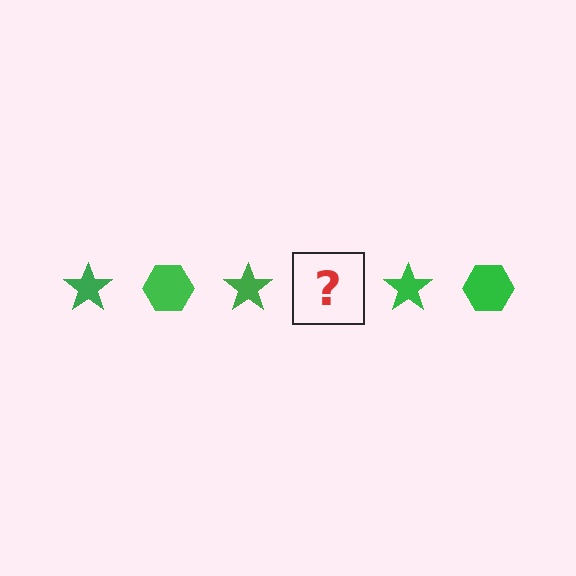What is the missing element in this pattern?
The missing element is a green hexagon.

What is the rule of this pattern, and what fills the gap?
The rule is that the pattern cycles through star, hexagon shapes in green. The gap should be filled with a green hexagon.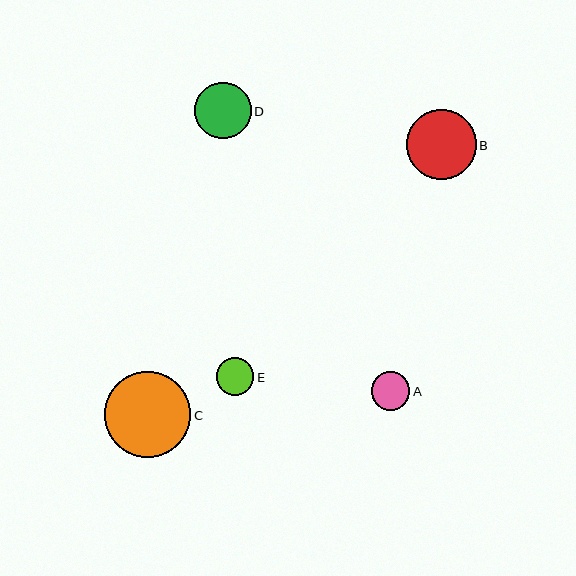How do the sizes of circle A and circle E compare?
Circle A and circle E are approximately the same size.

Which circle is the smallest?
Circle E is the smallest with a size of approximately 38 pixels.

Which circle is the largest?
Circle C is the largest with a size of approximately 86 pixels.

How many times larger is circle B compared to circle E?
Circle B is approximately 1.9 times the size of circle E.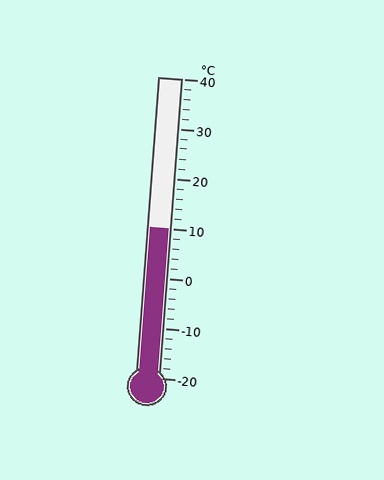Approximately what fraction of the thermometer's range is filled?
The thermometer is filled to approximately 50% of its range.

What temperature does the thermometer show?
The thermometer shows approximately 10°C.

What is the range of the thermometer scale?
The thermometer scale ranges from -20°C to 40°C.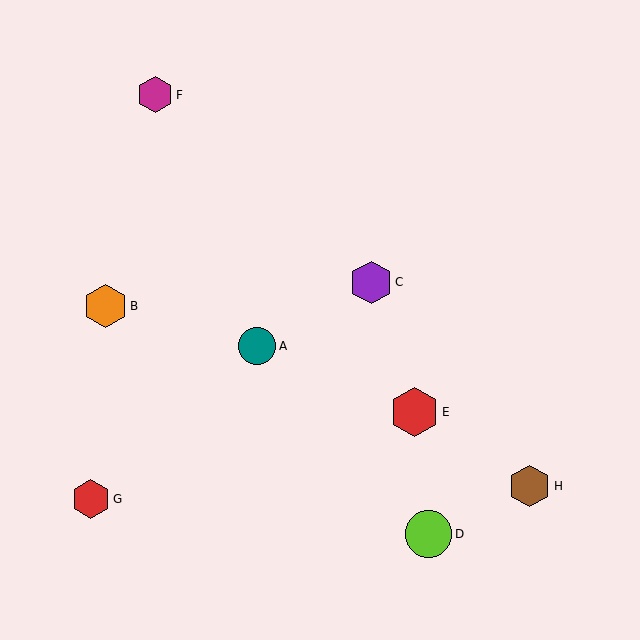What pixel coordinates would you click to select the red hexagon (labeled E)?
Click at (414, 412) to select the red hexagon E.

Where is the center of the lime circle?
The center of the lime circle is at (428, 534).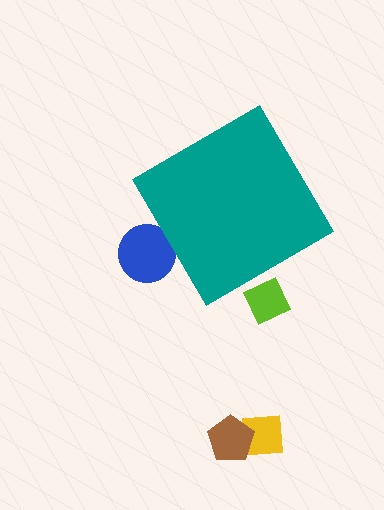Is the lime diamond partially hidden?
Yes, the lime diamond is partially hidden behind the teal diamond.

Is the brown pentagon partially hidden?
No, the brown pentagon is fully visible.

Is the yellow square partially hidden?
No, the yellow square is fully visible.